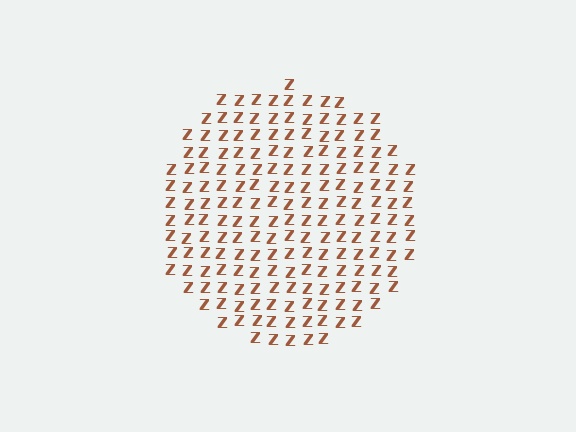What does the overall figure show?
The overall figure shows a circle.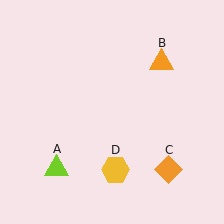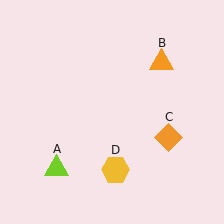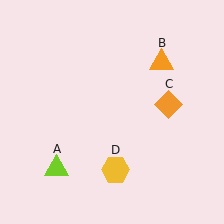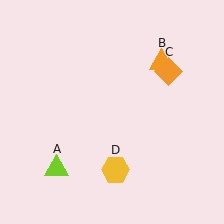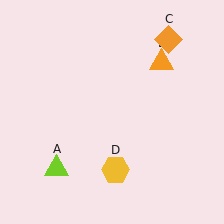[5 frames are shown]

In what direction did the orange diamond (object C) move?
The orange diamond (object C) moved up.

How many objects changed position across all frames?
1 object changed position: orange diamond (object C).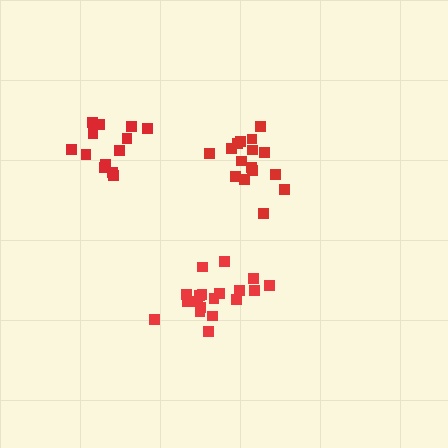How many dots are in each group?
Group 1: 19 dots, Group 2: 16 dots, Group 3: 14 dots (49 total).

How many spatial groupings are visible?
There are 3 spatial groupings.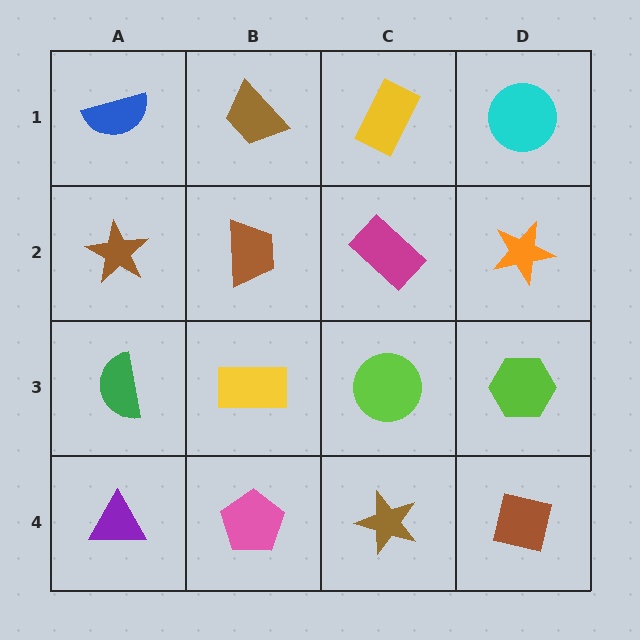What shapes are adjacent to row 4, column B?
A yellow rectangle (row 3, column B), a purple triangle (row 4, column A), a brown star (row 4, column C).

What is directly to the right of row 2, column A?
A brown trapezoid.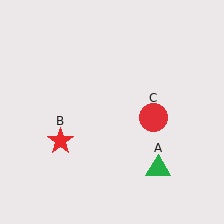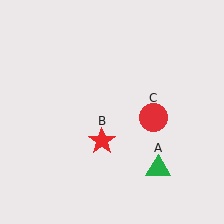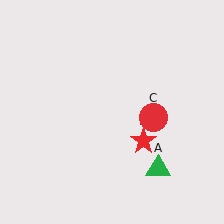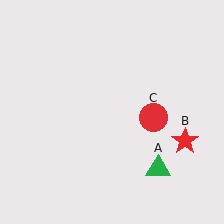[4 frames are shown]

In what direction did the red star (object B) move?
The red star (object B) moved right.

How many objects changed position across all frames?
1 object changed position: red star (object B).